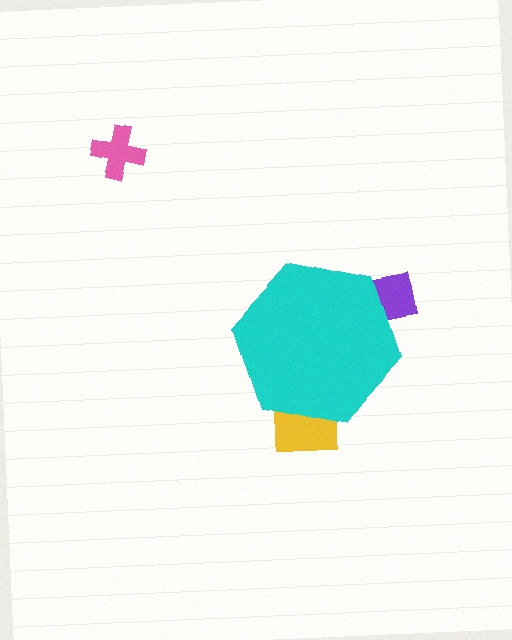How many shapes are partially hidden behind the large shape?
2 shapes are partially hidden.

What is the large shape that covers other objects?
A cyan hexagon.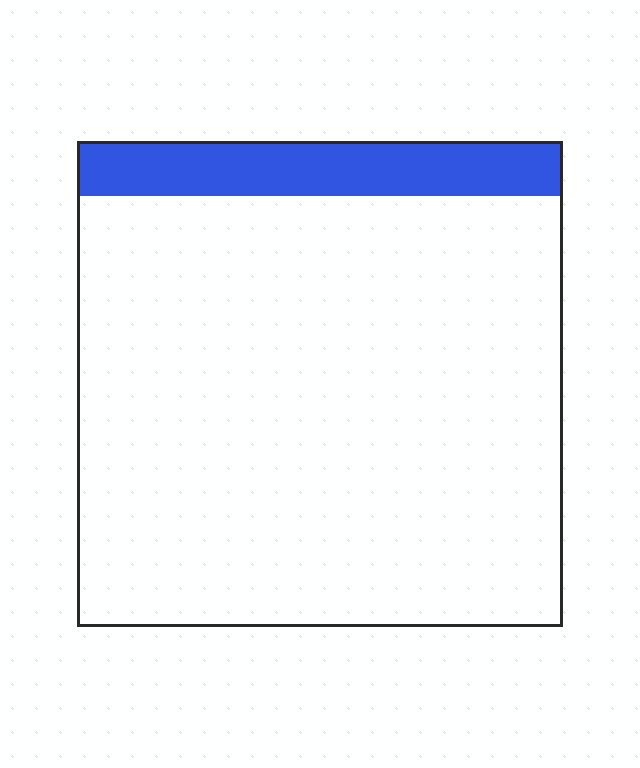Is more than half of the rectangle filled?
No.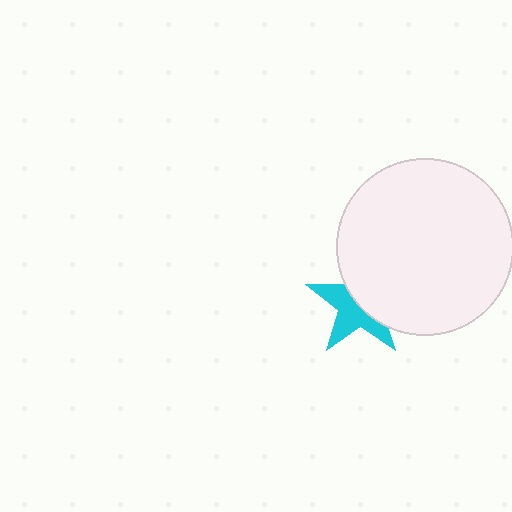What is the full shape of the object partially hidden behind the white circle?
The partially hidden object is a cyan star.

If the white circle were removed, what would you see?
You would see the complete cyan star.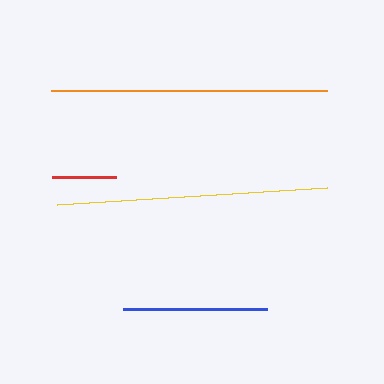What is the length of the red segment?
The red segment is approximately 63 pixels long.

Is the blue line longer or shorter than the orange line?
The orange line is longer than the blue line.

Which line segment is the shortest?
The red line is the shortest at approximately 63 pixels.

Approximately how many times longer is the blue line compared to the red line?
The blue line is approximately 2.3 times the length of the red line.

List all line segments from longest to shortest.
From longest to shortest: orange, yellow, blue, red.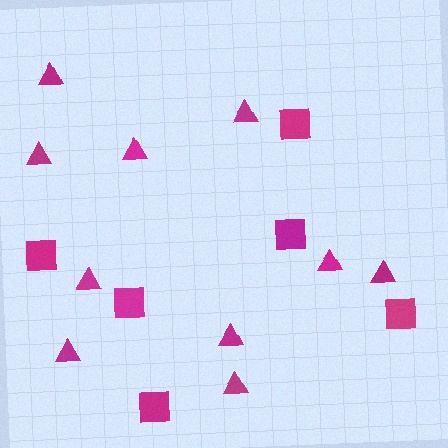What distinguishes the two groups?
There are 2 groups: one group of triangles (10) and one group of squares (6).